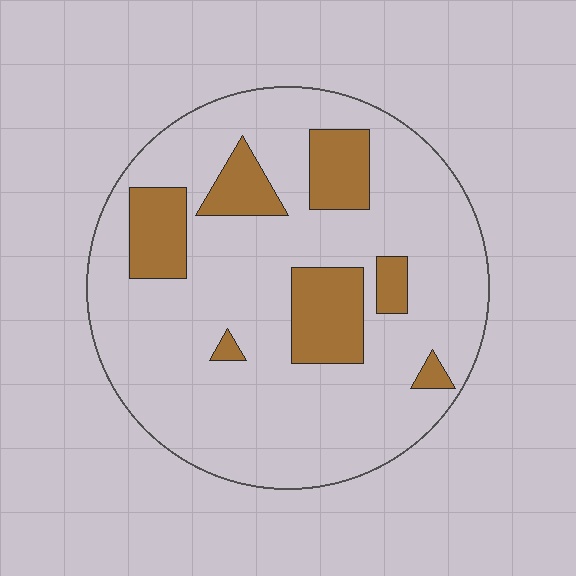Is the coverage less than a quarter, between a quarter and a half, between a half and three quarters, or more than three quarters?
Less than a quarter.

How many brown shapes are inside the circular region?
7.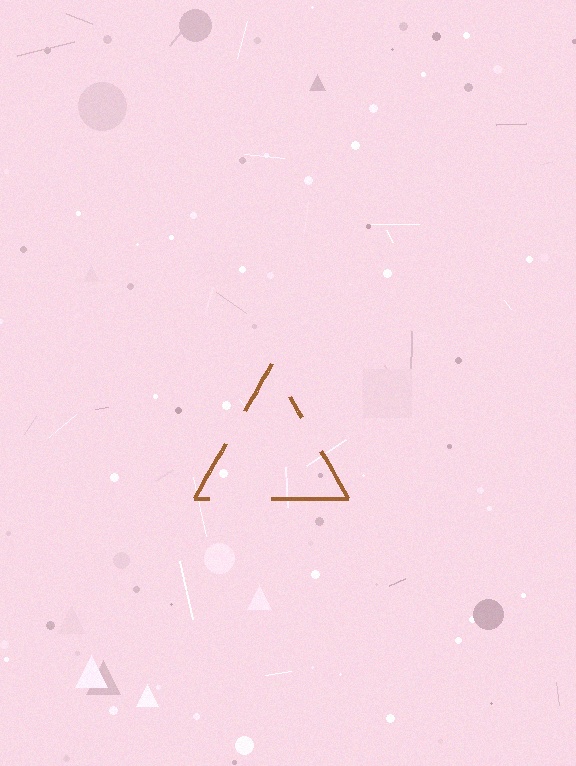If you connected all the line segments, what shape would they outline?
They would outline a triangle.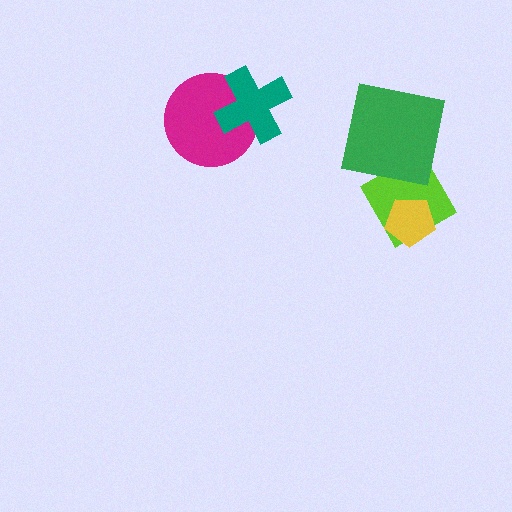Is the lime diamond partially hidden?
Yes, it is partially covered by another shape.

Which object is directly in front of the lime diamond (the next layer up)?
The yellow pentagon is directly in front of the lime diamond.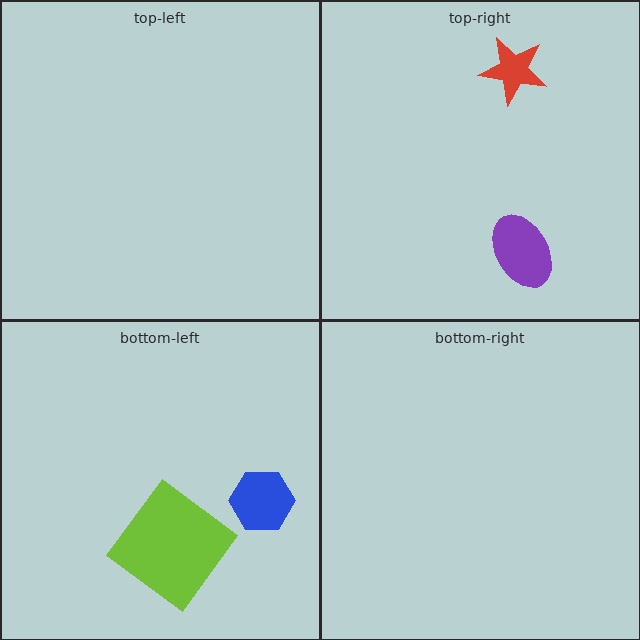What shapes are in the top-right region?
The purple ellipse, the red star.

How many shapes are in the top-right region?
2.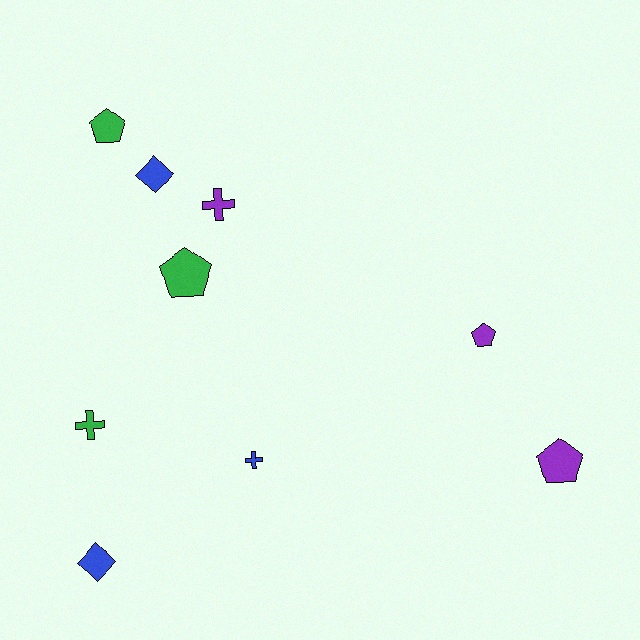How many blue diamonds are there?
There are 2 blue diamonds.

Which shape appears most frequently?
Pentagon, with 4 objects.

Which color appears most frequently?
Blue, with 3 objects.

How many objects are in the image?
There are 9 objects.